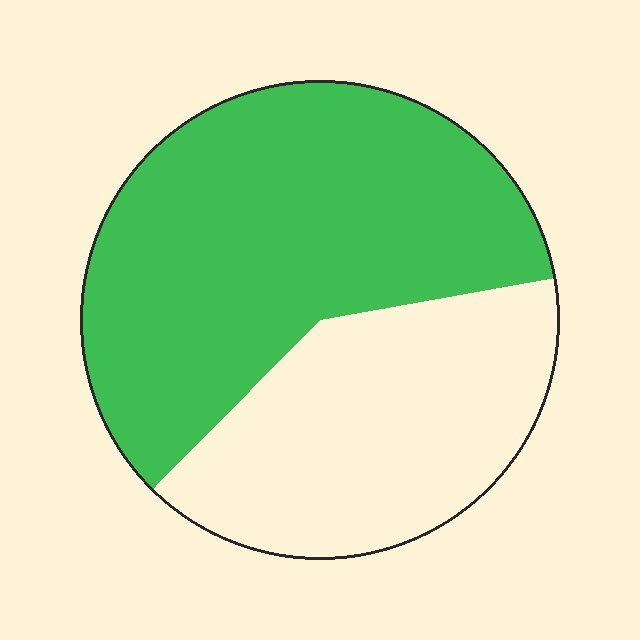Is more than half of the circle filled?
Yes.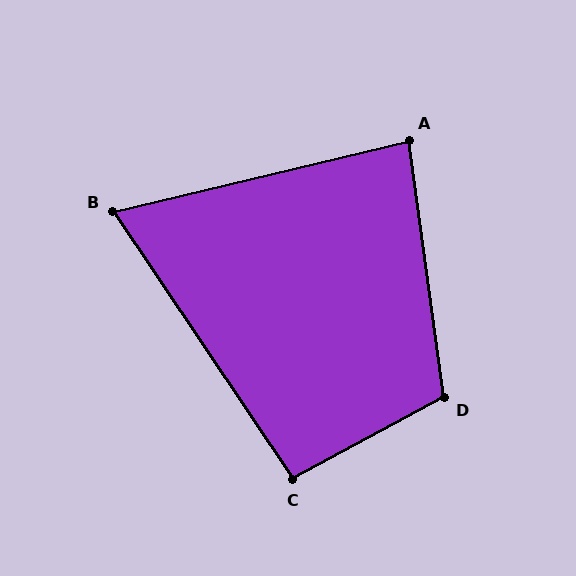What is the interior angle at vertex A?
Approximately 84 degrees (acute).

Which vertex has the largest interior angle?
D, at approximately 110 degrees.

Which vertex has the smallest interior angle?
B, at approximately 70 degrees.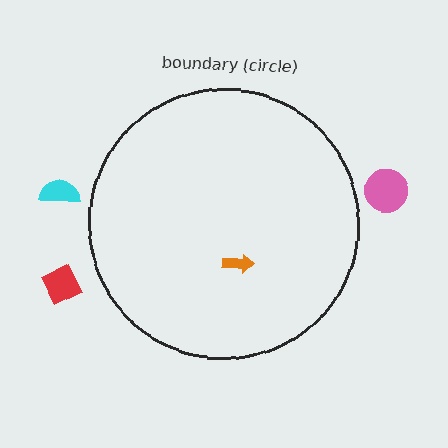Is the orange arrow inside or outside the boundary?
Inside.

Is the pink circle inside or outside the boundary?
Outside.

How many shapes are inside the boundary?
1 inside, 3 outside.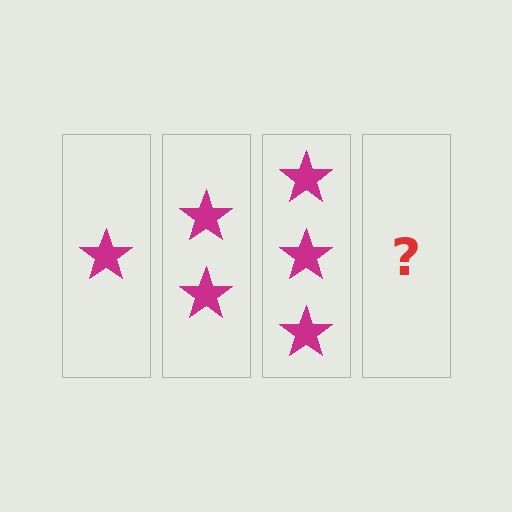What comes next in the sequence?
The next element should be 4 stars.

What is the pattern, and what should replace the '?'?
The pattern is that each step adds one more star. The '?' should be 4 stars.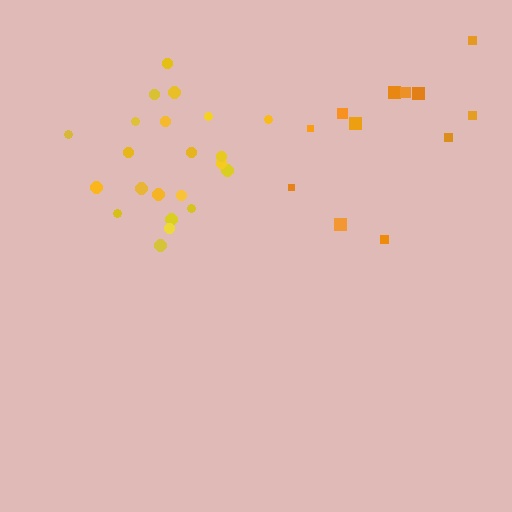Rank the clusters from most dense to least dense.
yellow, orange.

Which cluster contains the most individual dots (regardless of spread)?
Yellow (22).